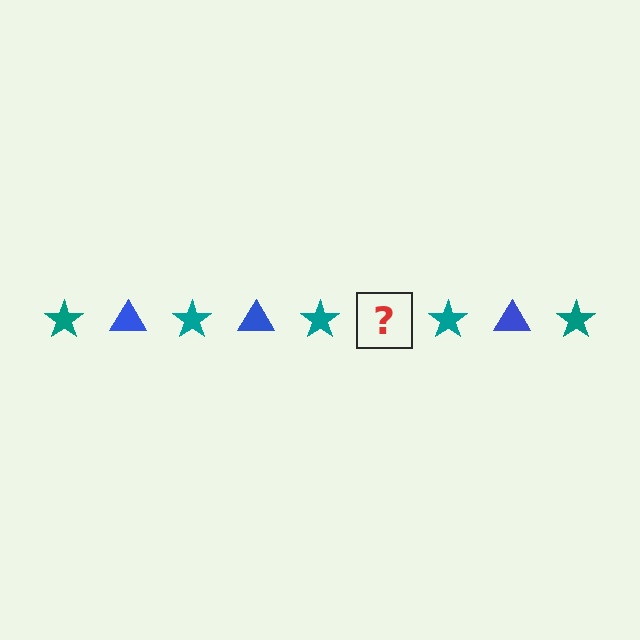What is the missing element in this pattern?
The missing element is a blue triangle.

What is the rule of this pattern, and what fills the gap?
The rule is that the pattern alternates between teal star and blue triangle. The gap should be filled with a blue triangle.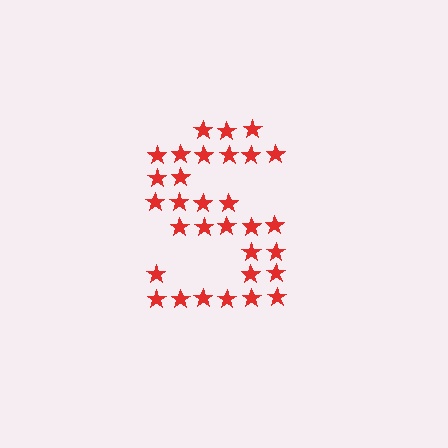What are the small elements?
The small elements are stars.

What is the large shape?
The large shape is the letter S.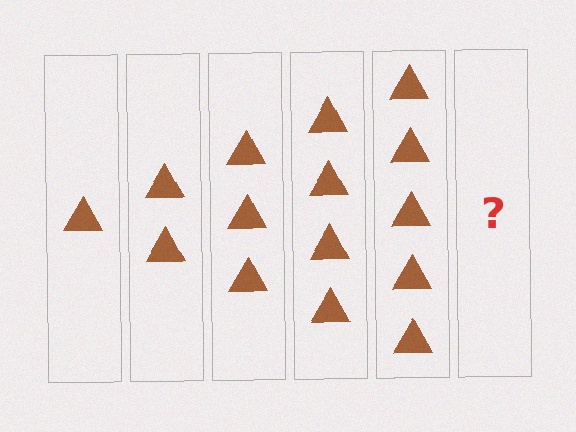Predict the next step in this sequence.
The next step is 6 triangles.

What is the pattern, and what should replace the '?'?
The pattern is that each step adds one more triangle. The '?' should be 6 triangles.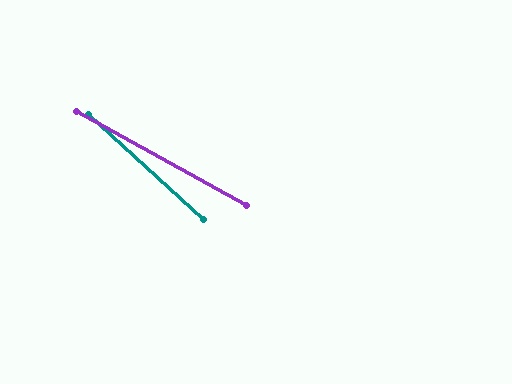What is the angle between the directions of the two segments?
Approximately 14 degrees.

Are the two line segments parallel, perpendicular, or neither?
Neither parallel nor perpendicular — they differ by about 14°.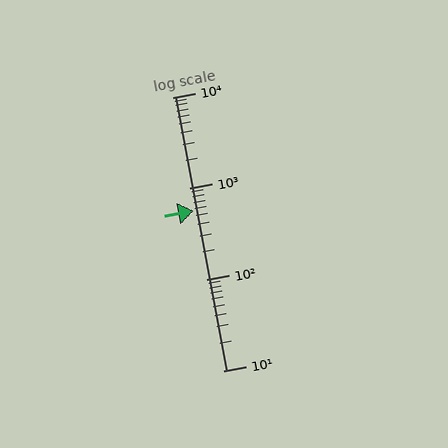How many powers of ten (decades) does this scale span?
The scale spans 3 decades, from 10 to 10000.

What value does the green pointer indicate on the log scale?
The pointer indicates approximately 570.